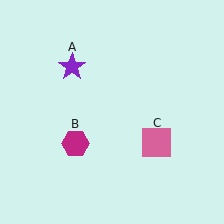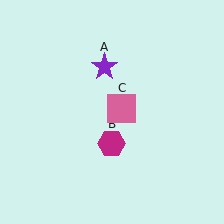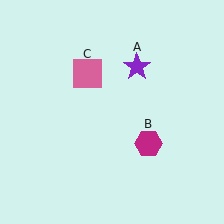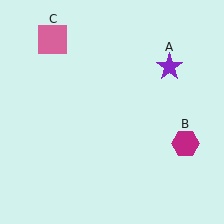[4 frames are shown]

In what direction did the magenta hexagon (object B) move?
The magenta hexagon (object B) moved right.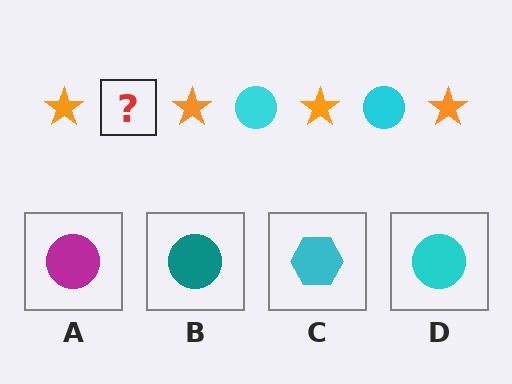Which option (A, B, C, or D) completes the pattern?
D.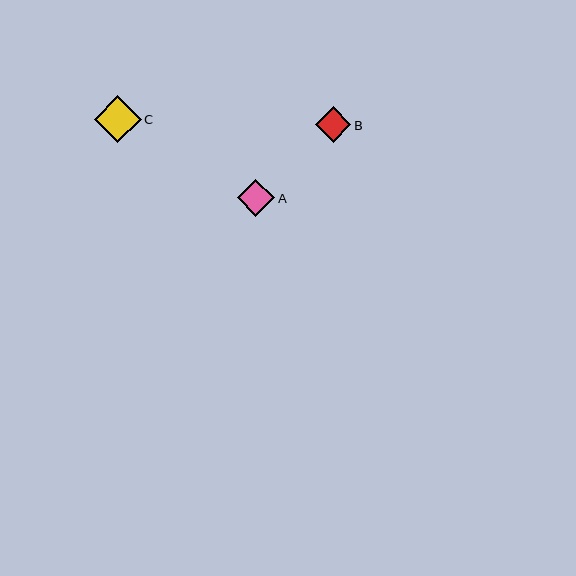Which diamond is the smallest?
Diamond B is the smallest with a size of approximately 36 pixels.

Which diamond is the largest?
Diamond C is the largest with a size of approximately 47 pixels.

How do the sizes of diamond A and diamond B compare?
Diamond A and diamond B are approximately the same size.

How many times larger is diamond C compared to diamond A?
Diamond C is approximately 1.2 times the size of diamond A.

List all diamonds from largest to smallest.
From largest to smallest: C, A, B.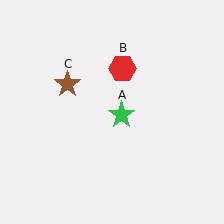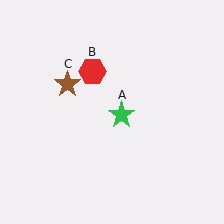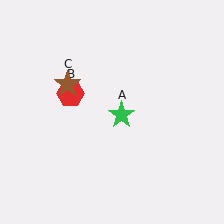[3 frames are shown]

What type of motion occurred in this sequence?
The red hexagon (object B) rotated counterclockwise around the center of the scene.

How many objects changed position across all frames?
1 object changed position: red hexagon (object B).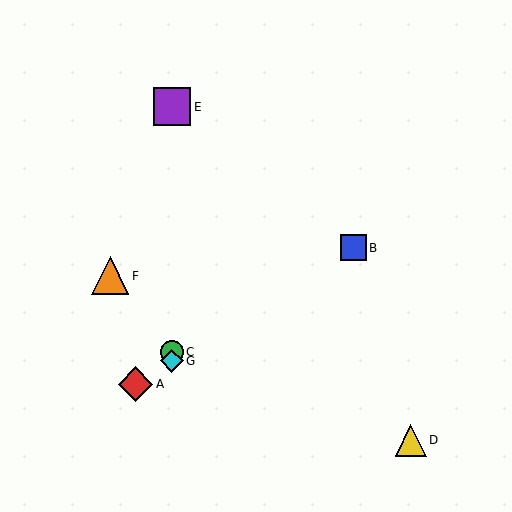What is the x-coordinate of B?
Object B is at x≈353.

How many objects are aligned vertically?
3 objects (C, E, G) are aligned vertically.